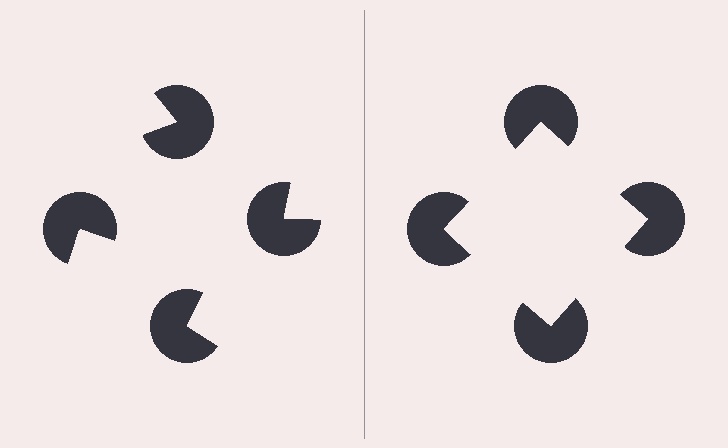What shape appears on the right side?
An illusory square.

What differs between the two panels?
The pac-man discs are positioned identically on both sides; only the wedge orientations differ. On the right they align to a square; on the left they are misaligned.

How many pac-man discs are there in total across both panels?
8 — 4 on each side.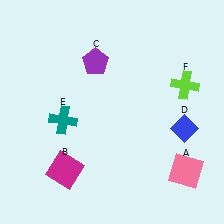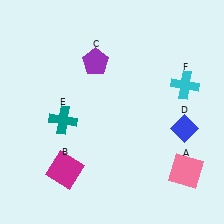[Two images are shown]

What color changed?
The cross (F) changed from lime in Image 1 to cyan in Image 2.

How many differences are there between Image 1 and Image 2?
There is 1 difference between the two images.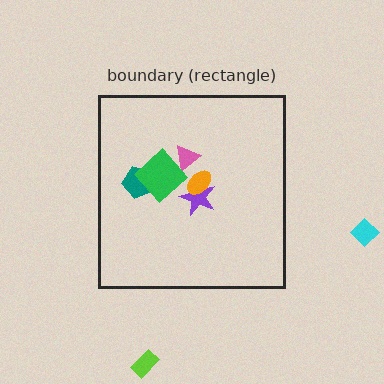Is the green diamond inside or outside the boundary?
Inside.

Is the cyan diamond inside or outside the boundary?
Outside.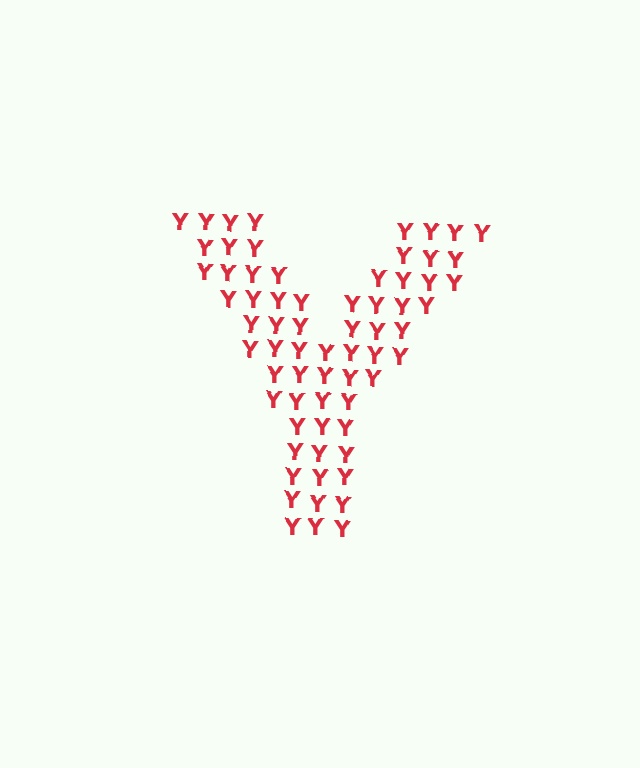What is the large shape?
The large shape is the letter Y.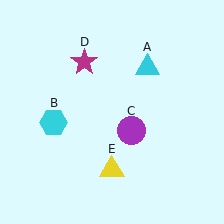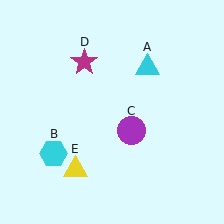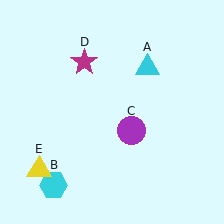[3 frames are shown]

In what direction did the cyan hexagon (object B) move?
The cyan hexagon (object B) moved down.